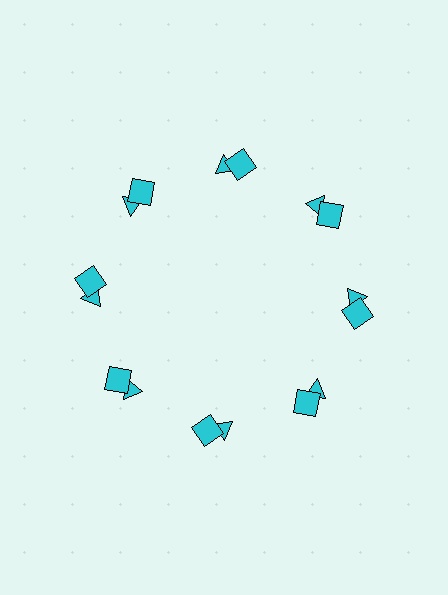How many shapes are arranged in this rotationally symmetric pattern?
There are 16 shapes, arranged in 8 groups of 2.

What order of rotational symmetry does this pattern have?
This pattern has 8-fold rotational symmetry.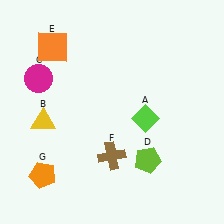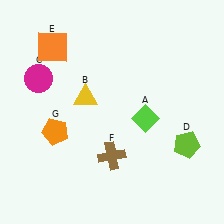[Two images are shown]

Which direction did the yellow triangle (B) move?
The yellow triangle (B) moved right.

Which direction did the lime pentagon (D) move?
The lime pentagon (D) moved right.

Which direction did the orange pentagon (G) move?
The orange pentagon (G) moved up.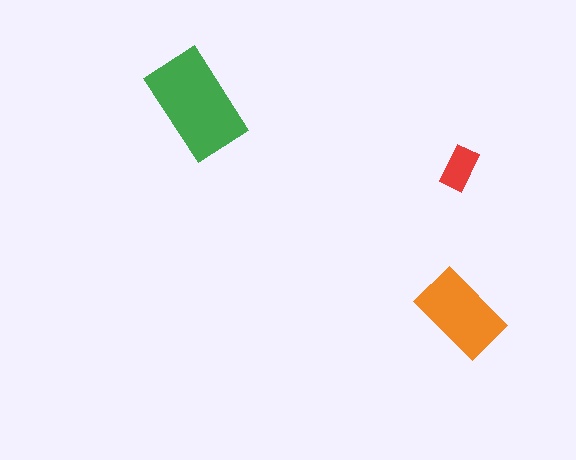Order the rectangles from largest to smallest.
the green one, the orange one, the red one.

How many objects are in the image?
There are 3 objects in the image.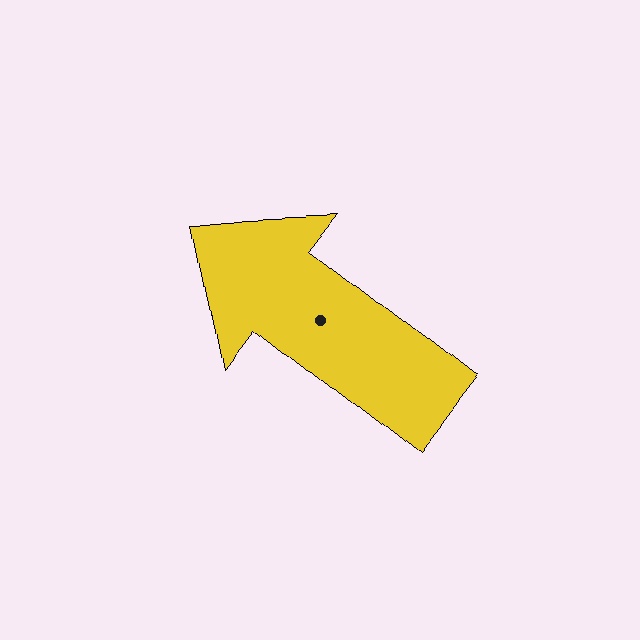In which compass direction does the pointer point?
Northwest.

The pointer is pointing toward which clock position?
Roughly 10 o'clock.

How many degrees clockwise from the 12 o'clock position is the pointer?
Approximately 308 degrees.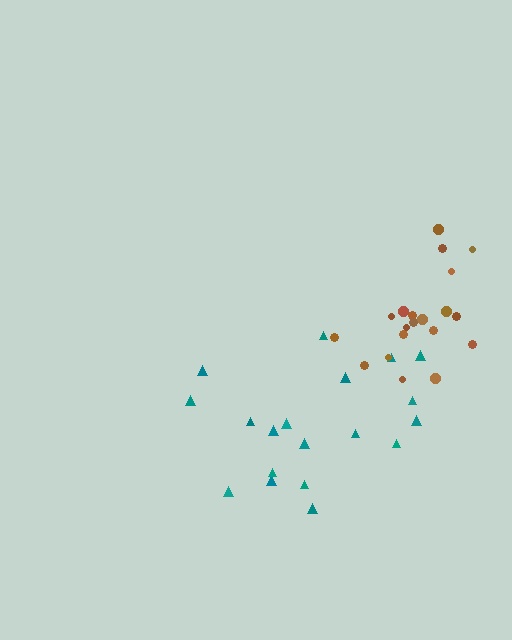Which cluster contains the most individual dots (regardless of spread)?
Brown (20).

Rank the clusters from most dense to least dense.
brown, teal.